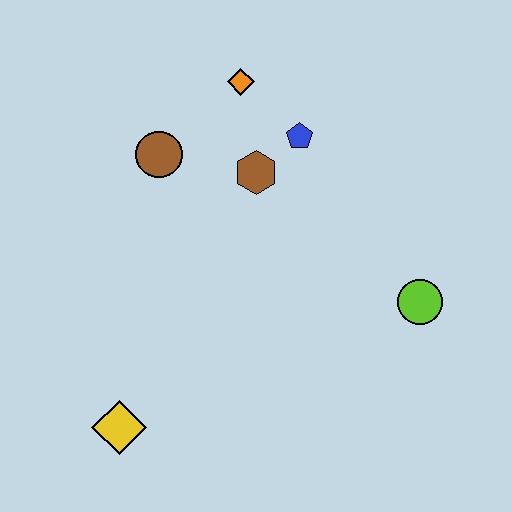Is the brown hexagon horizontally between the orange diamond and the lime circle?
Yes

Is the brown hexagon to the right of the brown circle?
Yes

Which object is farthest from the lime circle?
The yellow diamond is farthest from the lime circle.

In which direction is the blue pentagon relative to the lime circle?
The blue pentagon is above the lime circle.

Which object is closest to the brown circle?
The brown hexagon is closest to the brown circle.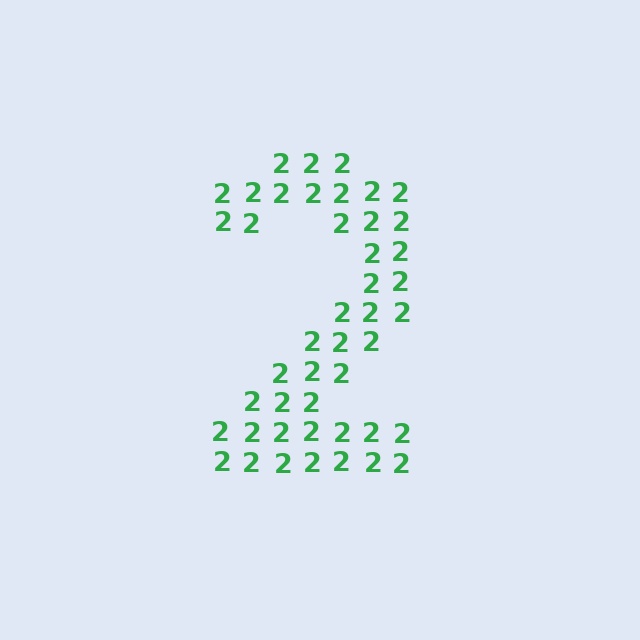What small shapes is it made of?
It is made of small digit 2's.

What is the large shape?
The large shape is the digit 2.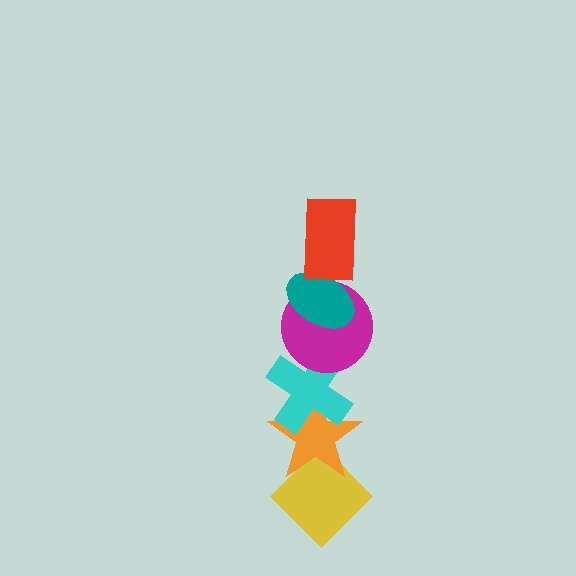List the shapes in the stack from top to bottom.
From top to bottom: the red rectangle, the teal ellipse, the magenta circle, the cyan cross, the orange star, the yellow diamond.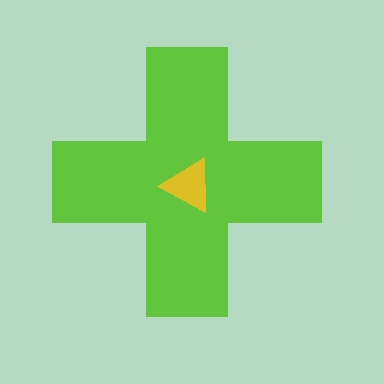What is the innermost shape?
The yellow triangle.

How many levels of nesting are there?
2.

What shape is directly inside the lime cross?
The yellow triangle.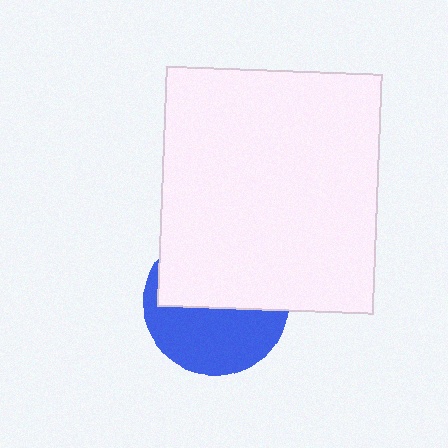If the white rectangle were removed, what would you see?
You would see the complete blue circle.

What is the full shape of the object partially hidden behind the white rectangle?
The partially hidden object is a blue circle.